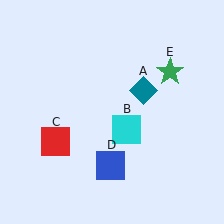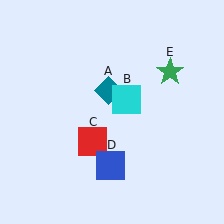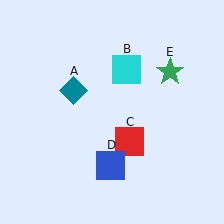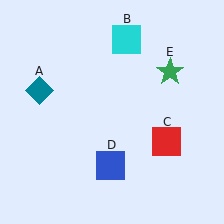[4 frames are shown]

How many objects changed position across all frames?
3 objects changed position: teal diamond (object A), cyan square (object B), red square (object C).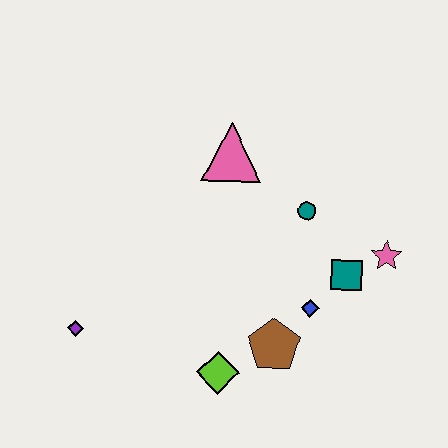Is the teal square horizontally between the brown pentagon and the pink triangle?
No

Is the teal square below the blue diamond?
No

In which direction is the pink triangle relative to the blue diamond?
The pink triangle is above the blue diamond.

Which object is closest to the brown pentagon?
The blue diamond is closest to the brown pentagon.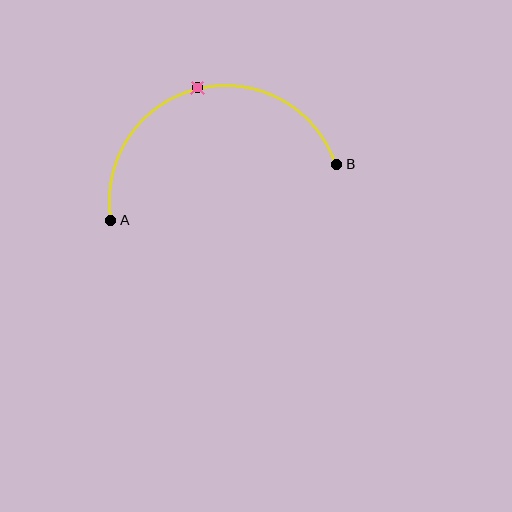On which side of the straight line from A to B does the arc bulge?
The arc bulges above the straight line connecting A and B.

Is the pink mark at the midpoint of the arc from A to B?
Yes. The pink mark lies on the arc at equal arc-length from both A and B — it is the arc midpoint.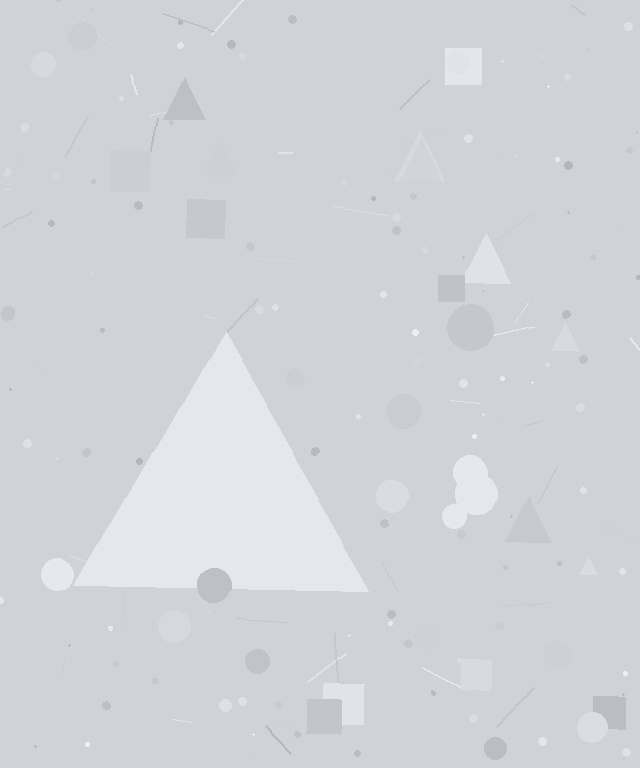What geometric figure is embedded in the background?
A triangle is embedded in the background.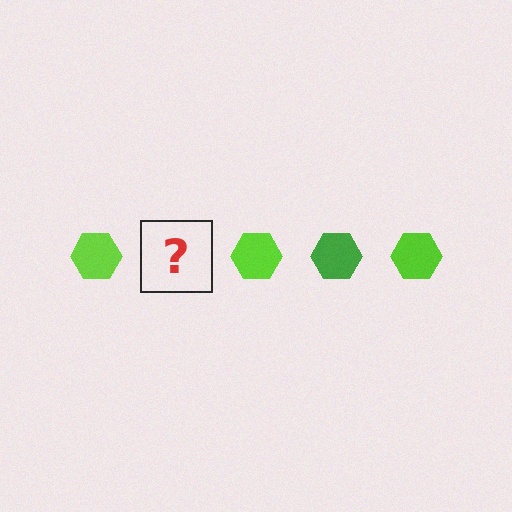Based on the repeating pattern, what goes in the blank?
The blank should be a green hexagon.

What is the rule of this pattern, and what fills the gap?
The rule is that the pattern cycles through lime, green hexagons. The gap should be filled with a green hexagon.